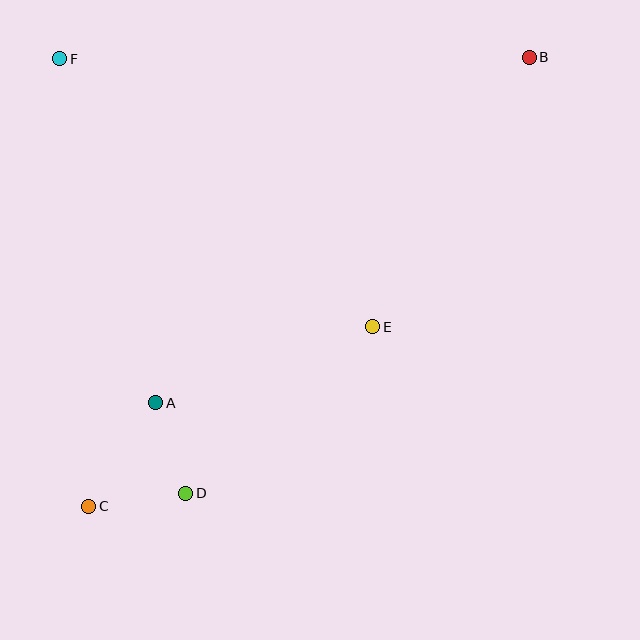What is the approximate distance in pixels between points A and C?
The distance between A and C is approximately 124 pixels.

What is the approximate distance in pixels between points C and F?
The distance between C and F is approximately 449 pixels.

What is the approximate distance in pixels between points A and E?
The distance between A and E is approximately 230 pixels.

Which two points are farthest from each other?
Points B and C are farthest from each other.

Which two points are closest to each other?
Points A and D are closest to each other.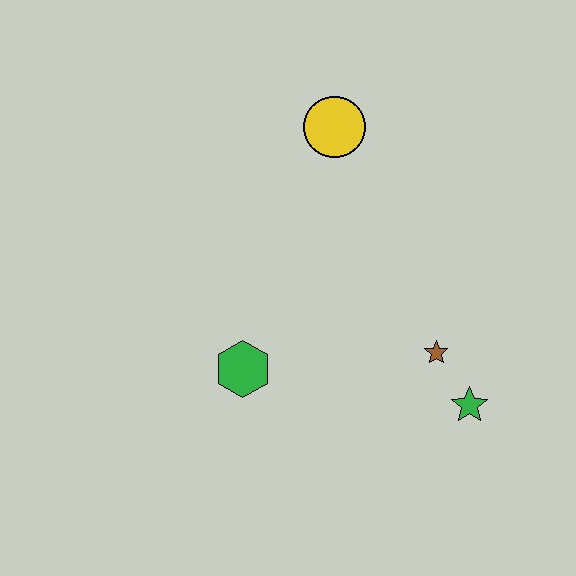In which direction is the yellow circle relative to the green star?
The yellow circle is above the green star.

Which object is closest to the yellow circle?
The brown star is closest to the yellow circle.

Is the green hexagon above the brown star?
No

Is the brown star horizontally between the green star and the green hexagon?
Yes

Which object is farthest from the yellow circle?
The green star is farthest from the yellow circle.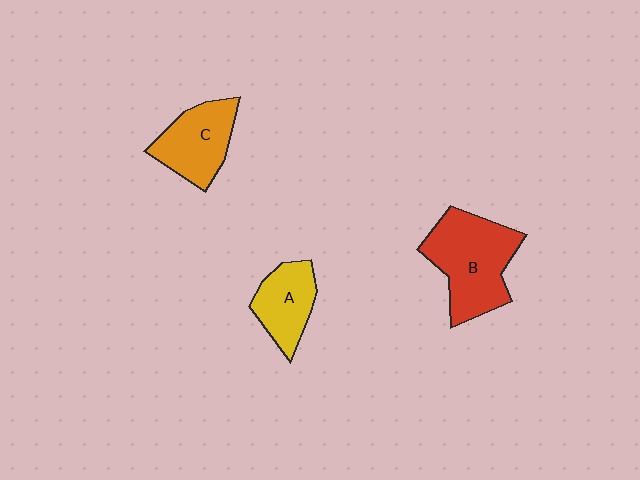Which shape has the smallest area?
Shape A (yellow).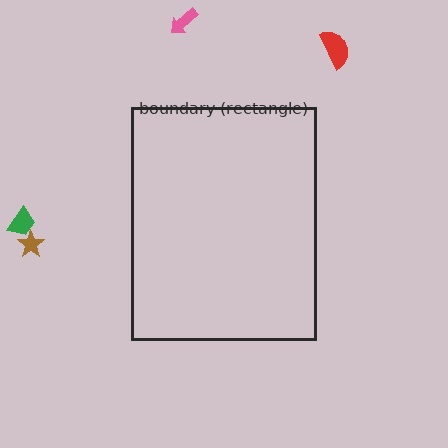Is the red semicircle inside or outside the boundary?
Outside.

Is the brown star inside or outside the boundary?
Outside.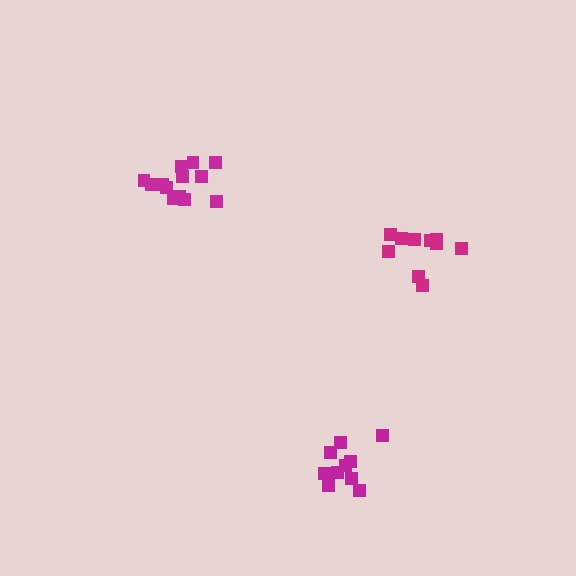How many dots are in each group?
Group 1: 10 dots, Group 2: 13 dots, Group 3: 10 dots (33 total).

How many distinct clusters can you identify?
There are 3 distinct clusters.